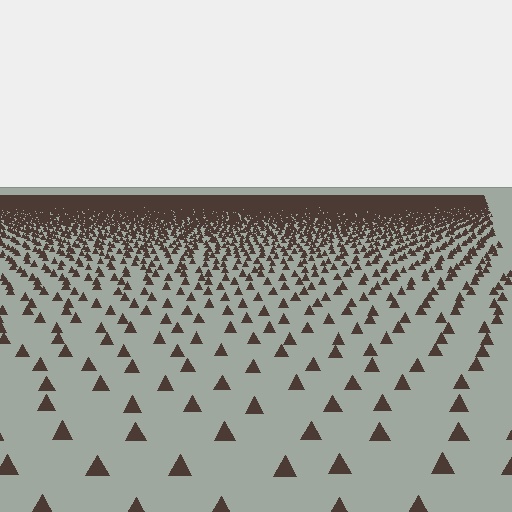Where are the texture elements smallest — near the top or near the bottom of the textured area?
Near the top.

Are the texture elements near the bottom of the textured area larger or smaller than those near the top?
Larger. Near the bottom, elements are closer to the viewer and appear at a bigger on-screen size.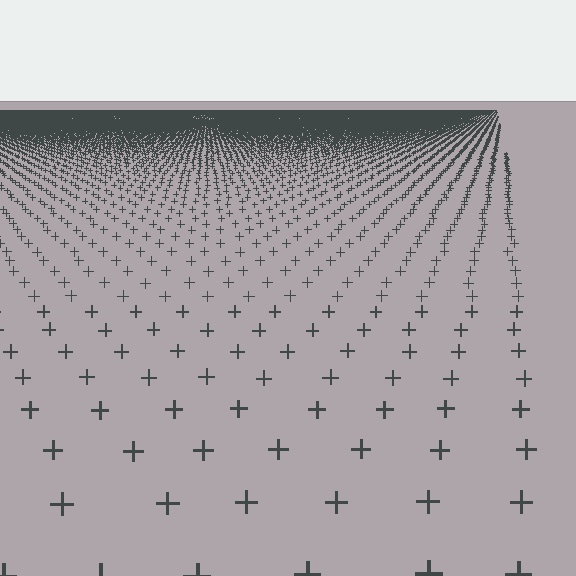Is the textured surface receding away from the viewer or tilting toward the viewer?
The surface is receding away from the viewer. Texture elements get smaller and denser toward the top.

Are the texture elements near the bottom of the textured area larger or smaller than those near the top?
Larger. Near the bottom, elements are closer to the viewer and appear at a bigger on-screen size.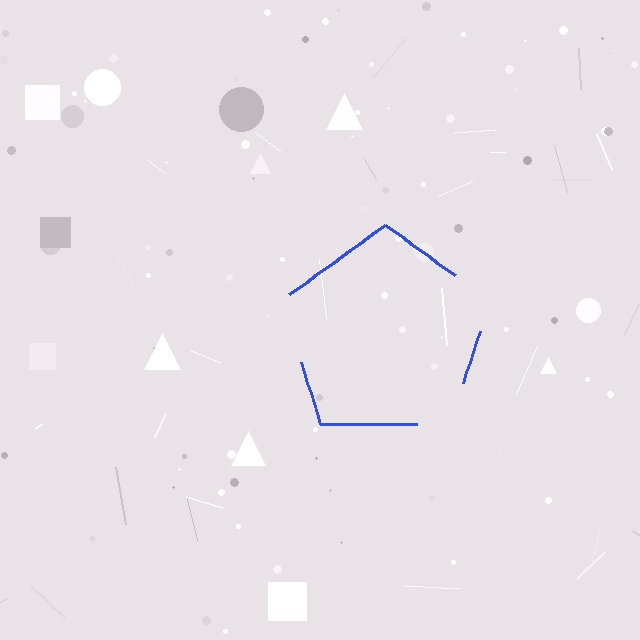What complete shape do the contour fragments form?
The contour fragments form a pentagon.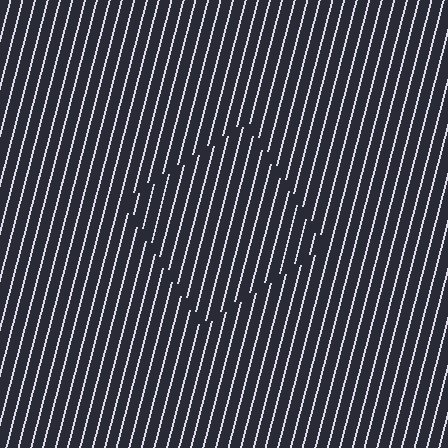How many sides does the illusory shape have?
4 sides — the line-ends trace a square.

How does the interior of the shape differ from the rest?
The interior of the shape contains the same grating, shifted by half a period — the contour is defined by the phase discontinuity where line-ends from the inner and outer gratings abut.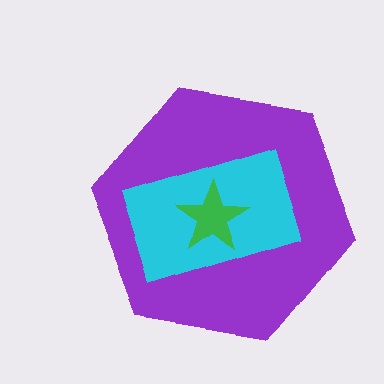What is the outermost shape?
The purple hexagon.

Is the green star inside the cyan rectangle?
Yes.